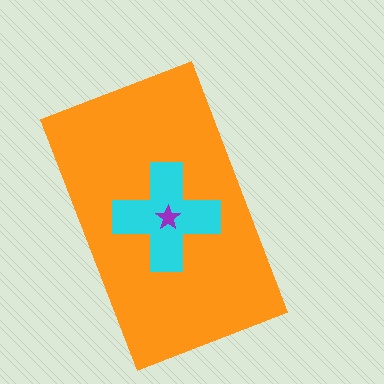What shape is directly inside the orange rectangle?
The cyan cross.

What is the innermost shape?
The purple star.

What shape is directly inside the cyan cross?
The purple star.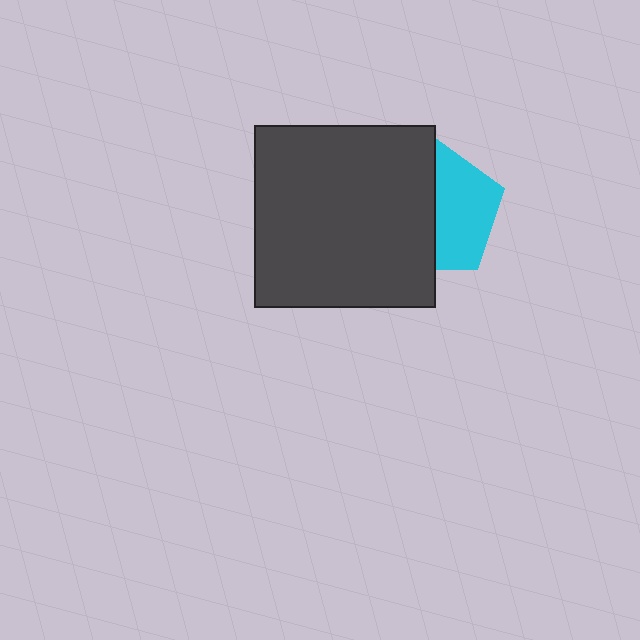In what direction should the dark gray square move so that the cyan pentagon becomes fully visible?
The dark gray square should move left. That is the shortest direction to clear the overlap and leave the cyan pentagon fully visible.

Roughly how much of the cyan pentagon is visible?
About half of it is visible (roughly 49%).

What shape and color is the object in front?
The object in front is a dark gray square.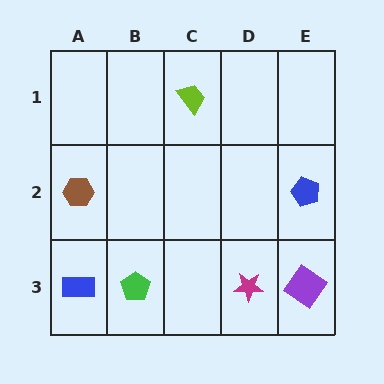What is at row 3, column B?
A green pentagon.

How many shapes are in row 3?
4 shapes.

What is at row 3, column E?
A purple diamond.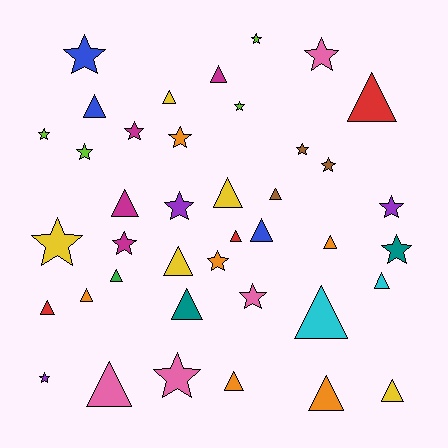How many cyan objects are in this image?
There are 2 cyan objects.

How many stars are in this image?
There are 19 stars.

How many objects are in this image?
There are 40 objects.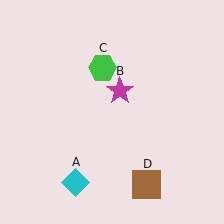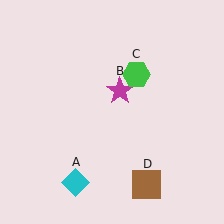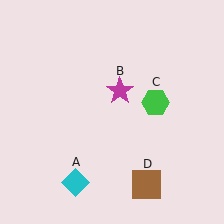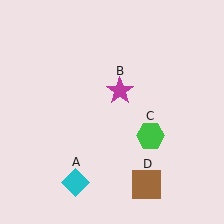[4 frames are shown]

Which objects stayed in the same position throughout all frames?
Cyan diamond (object A) and magenta star (object B) and brown square (object D) remained stationary.